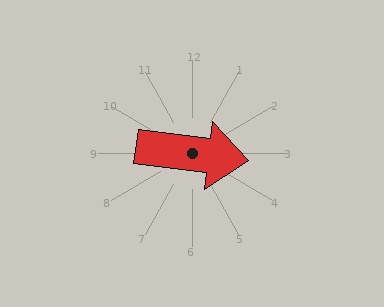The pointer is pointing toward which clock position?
Roughly 3 o'clock.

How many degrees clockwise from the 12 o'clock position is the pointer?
Approximately 97 degrees.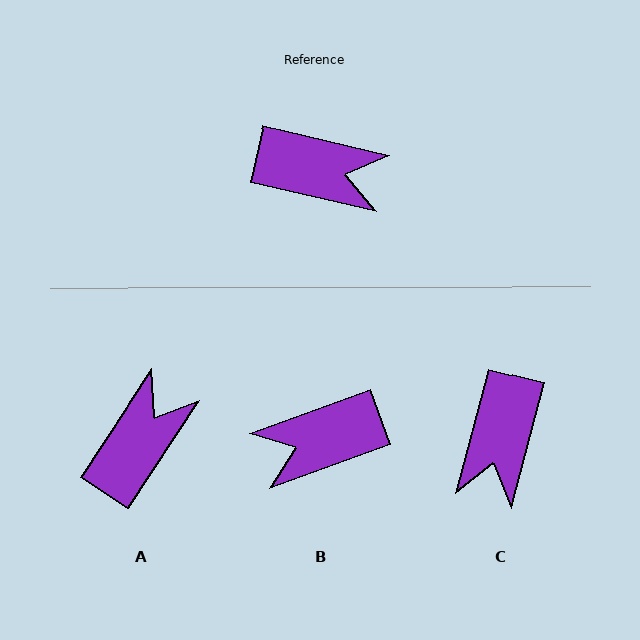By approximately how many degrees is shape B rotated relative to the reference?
Approximately 147 degrees clockwise.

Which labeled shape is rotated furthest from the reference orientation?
B, about 147 degrees away.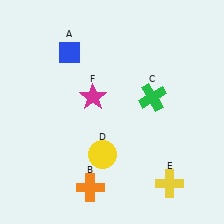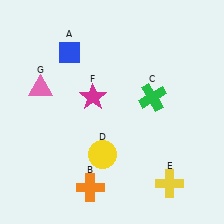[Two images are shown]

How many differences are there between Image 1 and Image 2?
There is 1 difference between the two images.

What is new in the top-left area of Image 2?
A pink triangle (G) was added in the top-left area of Image 2.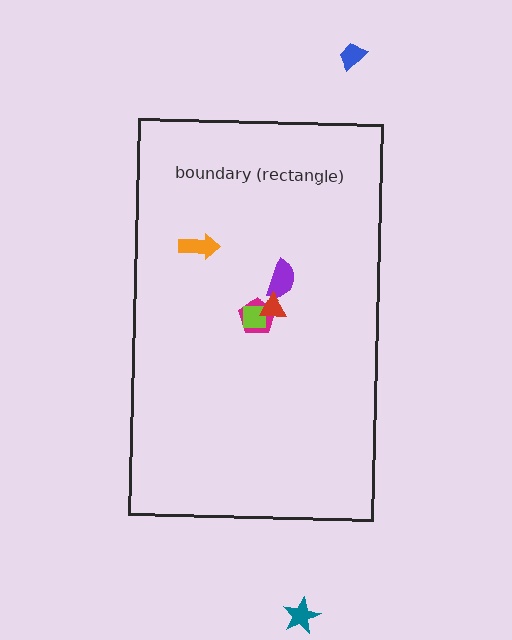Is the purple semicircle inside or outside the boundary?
Inside.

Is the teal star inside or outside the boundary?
Outside.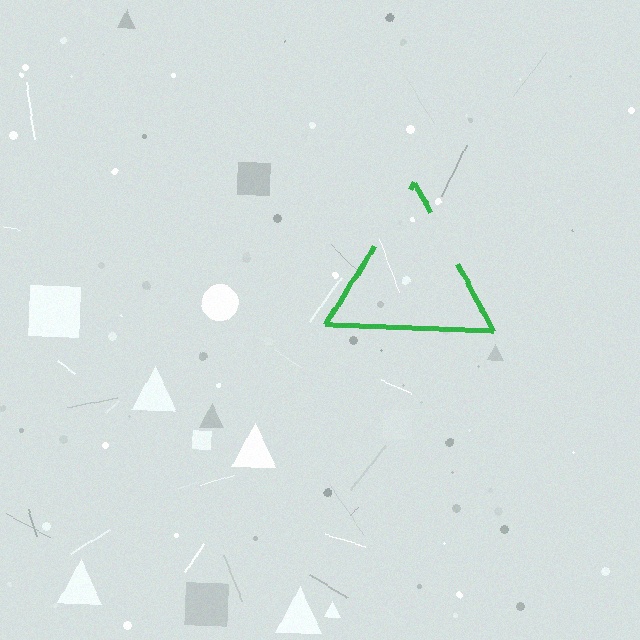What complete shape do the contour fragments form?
The contour fragments form a triangle.